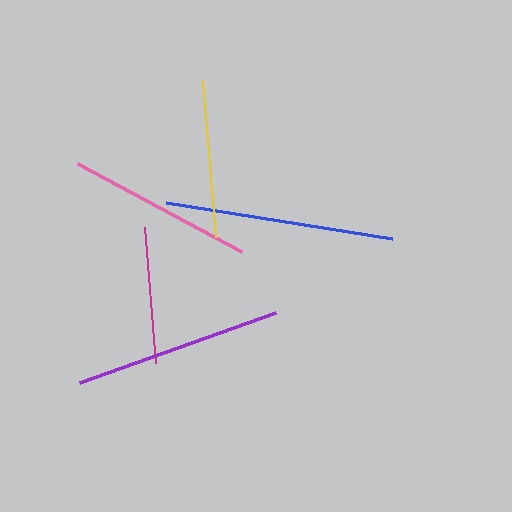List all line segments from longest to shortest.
From longest to shortest: blue, purple, pink, yellow, magenta.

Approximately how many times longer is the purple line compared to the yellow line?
The purple line is approximately 1.3 times the length of the yellow line.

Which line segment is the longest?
The blue line is the longest at approximately 228 pixels.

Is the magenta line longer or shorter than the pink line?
The pink line is longer than the magenta line.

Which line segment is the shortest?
The magenta line is the shortest at approximately 136 pixels.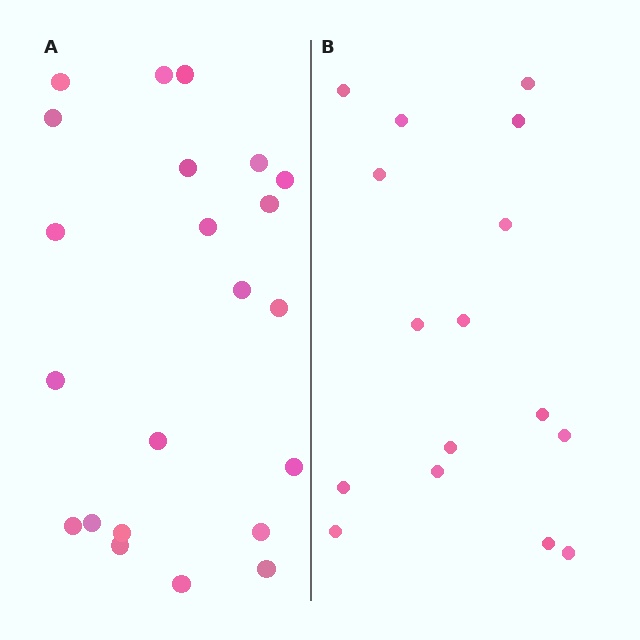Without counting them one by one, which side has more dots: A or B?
Region A (the left region) has more dots.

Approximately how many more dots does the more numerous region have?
Region A has about 6 more dots than region B.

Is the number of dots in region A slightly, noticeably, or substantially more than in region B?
Region A has noticeably more, but not dramatically so. The ratio is roughly 1.4 to 1.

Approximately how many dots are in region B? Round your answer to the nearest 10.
About 20 dots. (The exact count is 16, which rounds to 20.)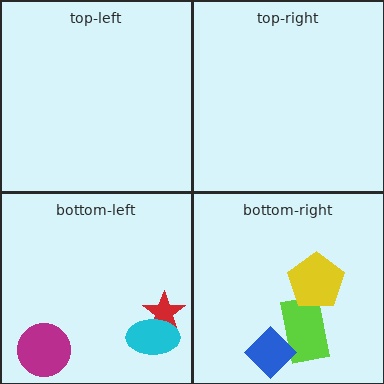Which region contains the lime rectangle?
The bottom-right region.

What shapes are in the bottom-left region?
The red star, the cyan ellipse, the magenta circle.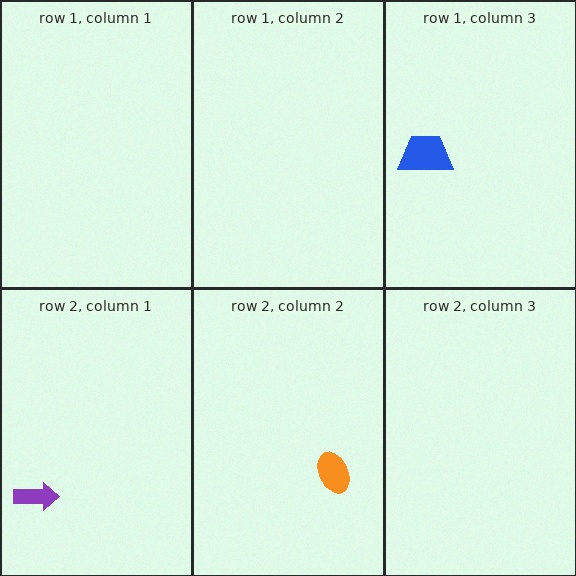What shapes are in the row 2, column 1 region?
The purple arrow.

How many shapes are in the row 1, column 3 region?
1.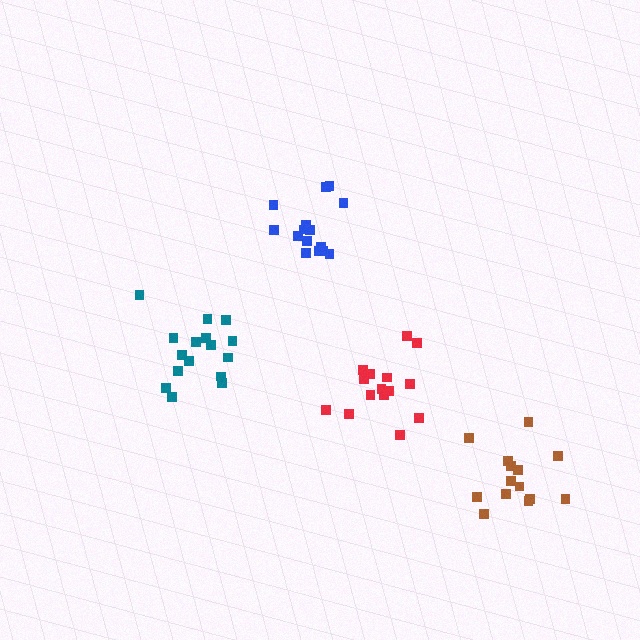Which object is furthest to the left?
The teal cluster is leftmost.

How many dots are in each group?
Group 1: 16 dots, Group 2: 15 dots, Group 3: 15 dots, Group 4: 14 dots (60 total).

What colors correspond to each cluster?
The clusters are colored: teal, red, blue, brown.